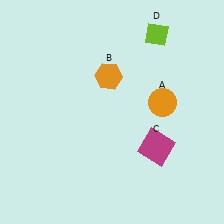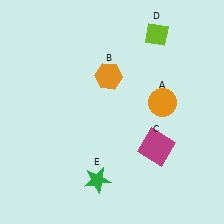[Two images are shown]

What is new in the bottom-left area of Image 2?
A green star (E) was added in the bottom-left area of Image 2.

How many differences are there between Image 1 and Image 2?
There is 1 difference between the two images.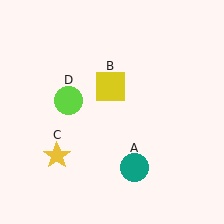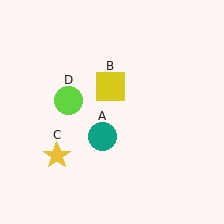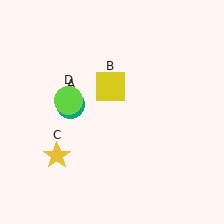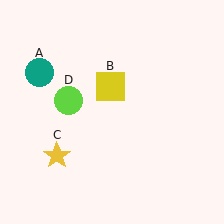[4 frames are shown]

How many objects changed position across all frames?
1 object changed position: teal circle (object A).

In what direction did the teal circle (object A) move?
The teal circle (object A) moved up and to the left.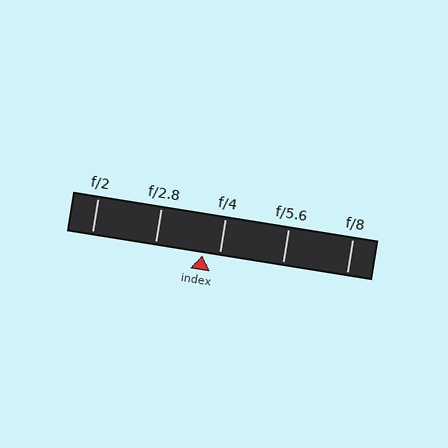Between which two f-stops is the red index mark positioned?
The index mark is between f/2.8 and f/4.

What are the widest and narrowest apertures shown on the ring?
The widest aperture shown is f/2 and the narrowest is f/8.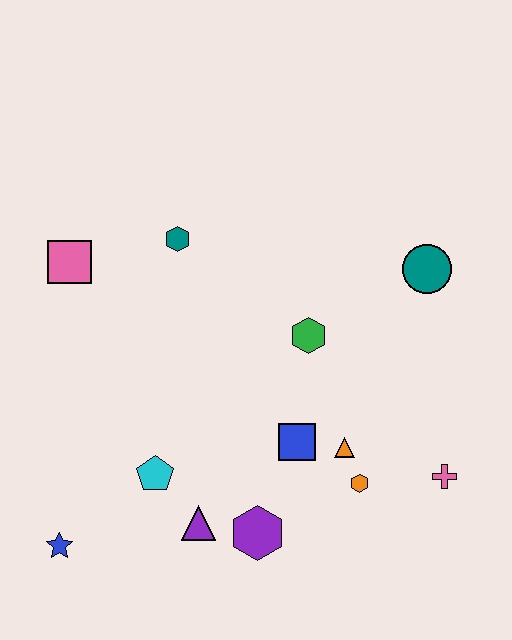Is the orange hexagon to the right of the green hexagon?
Yes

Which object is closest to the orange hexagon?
The orange triangle is closest to the orange hexagon.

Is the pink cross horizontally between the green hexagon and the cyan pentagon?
No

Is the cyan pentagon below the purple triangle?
No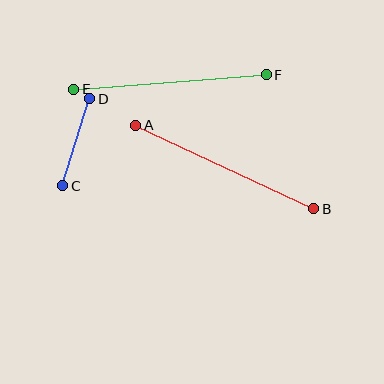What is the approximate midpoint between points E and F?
The midpoint is at approximately (170, 82) pixels.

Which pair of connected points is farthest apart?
Points A and B are farthest apart.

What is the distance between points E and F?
The distance is approximately 193 pixels.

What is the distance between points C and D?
The distance is approximately 91 pixels.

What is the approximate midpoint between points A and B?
The midpoint is at approximately (225, 167) pixels.